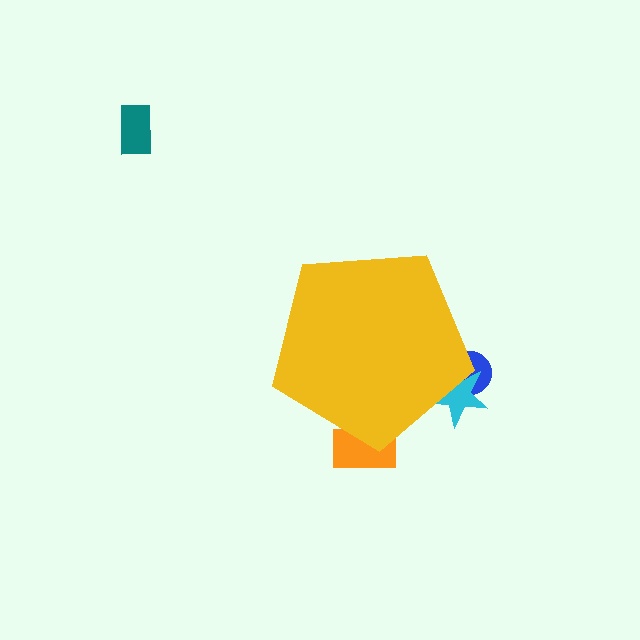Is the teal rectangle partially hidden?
No, the teal rectangle is fully visible.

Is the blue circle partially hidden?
Yes, the blue circle is partially hidden behind the yellow pentagon.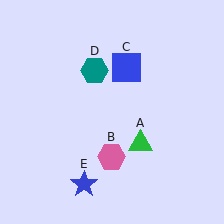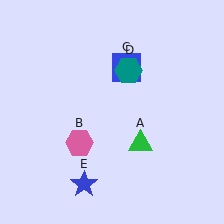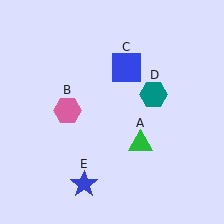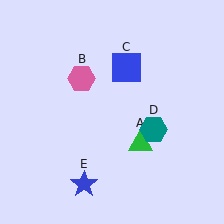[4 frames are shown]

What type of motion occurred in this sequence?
The pink hexagon (object B), teal hexagon (object D) rotated clockwise around the center of the scene.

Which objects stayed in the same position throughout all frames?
Green triangle (object A) and blue square (object C) and blue star (object E) remained stationary.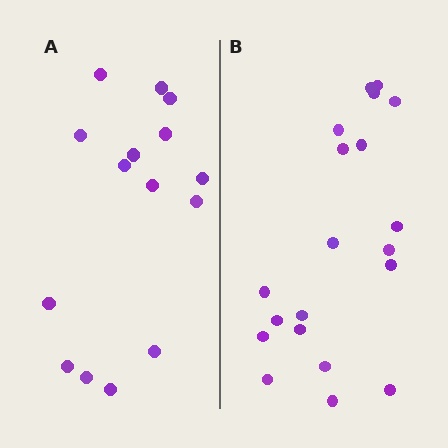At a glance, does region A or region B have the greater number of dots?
Region B (the right region) has more dots.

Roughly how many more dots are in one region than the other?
Region B has about 5 more dots than region A.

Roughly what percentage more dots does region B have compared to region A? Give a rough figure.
About 35% more.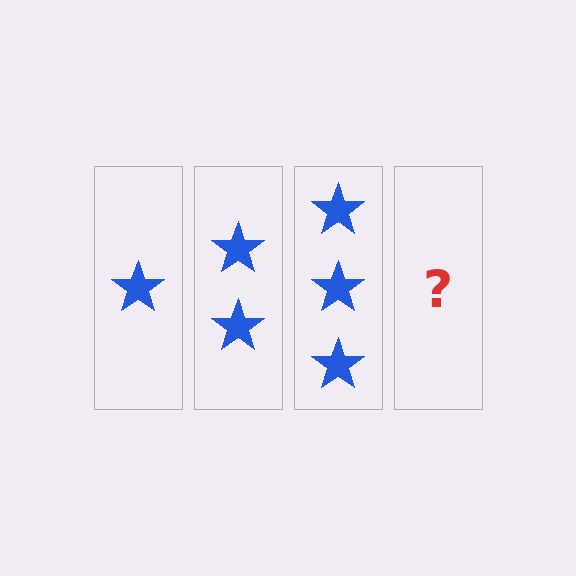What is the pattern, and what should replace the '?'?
The pattern is that each step adds one more star. The '?' should be 4 stars.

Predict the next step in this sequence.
The next step is 4 stars.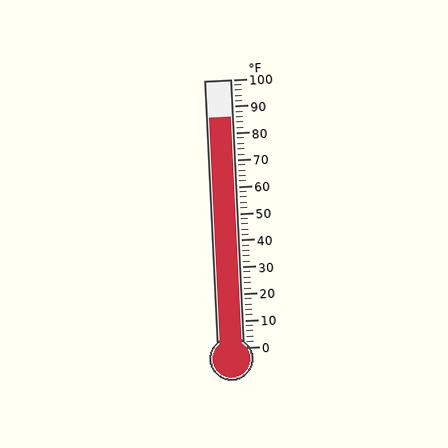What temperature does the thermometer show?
The thermometer shows approximately 86°F.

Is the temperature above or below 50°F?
The temperature is above 50°F.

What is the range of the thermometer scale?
The thermometer scale ranges from 0°F to 100°F.